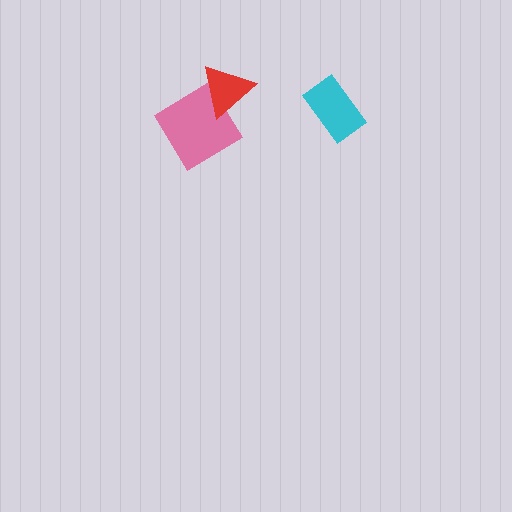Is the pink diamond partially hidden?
Yes, it is partially covered by another shape.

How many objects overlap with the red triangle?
1 object overlaps with the red triangle.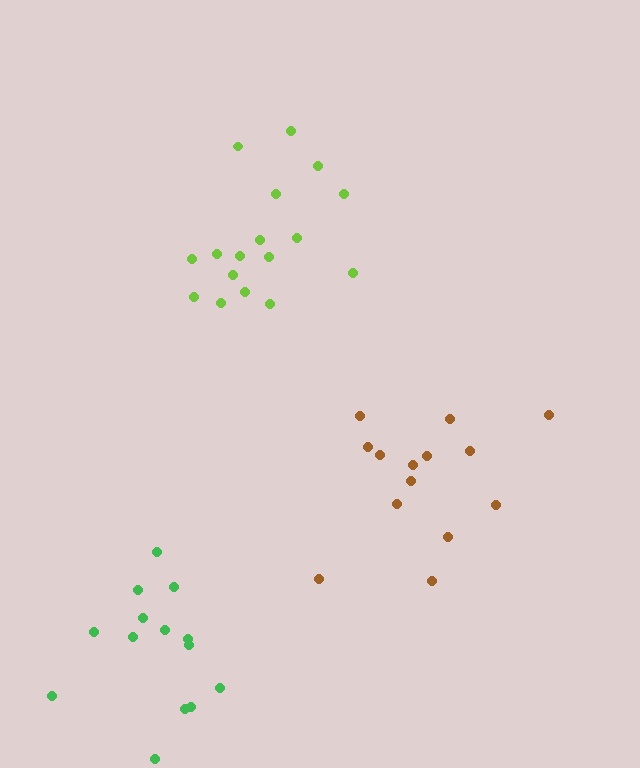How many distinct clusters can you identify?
There are 3 distinct clusters.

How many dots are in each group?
Group 1: 14 dots, Group 2: 17 dots, Group 3: 14 dots (45 total).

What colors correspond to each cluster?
The clusters are colored: green, lime, brown.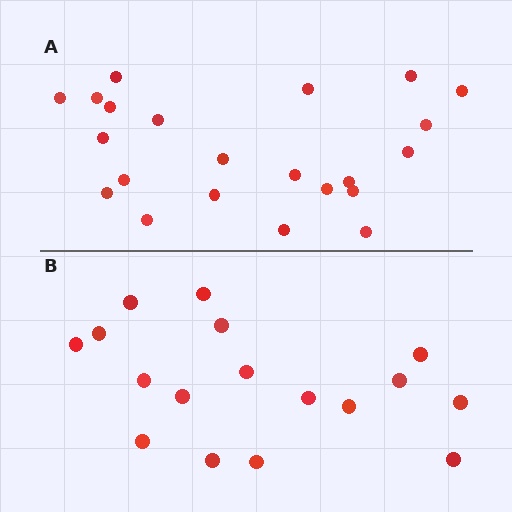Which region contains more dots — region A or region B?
Region A (the top region) has more dots.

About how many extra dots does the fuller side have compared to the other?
Region A has about 5 more dots than region B.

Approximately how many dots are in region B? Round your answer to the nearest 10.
About 20 dots. (The exact count is 17, which rounds to 20.)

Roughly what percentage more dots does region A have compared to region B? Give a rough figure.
About 30% more.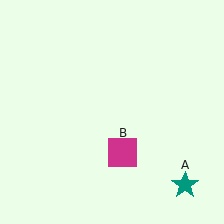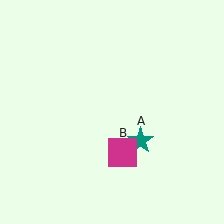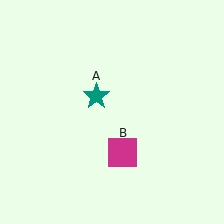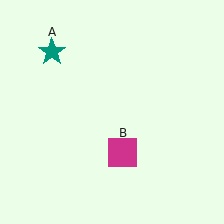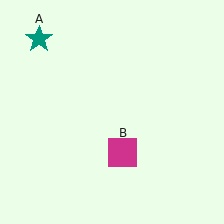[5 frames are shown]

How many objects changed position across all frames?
1 object changed position: teal star (object A).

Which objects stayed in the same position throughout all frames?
Magenta square (object B) remained stationary.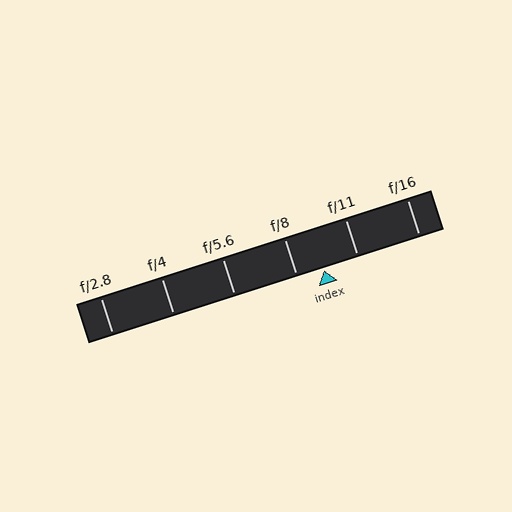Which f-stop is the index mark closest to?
The index mark is closest to f/8.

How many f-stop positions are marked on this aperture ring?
There are 6 f-stop positions marked.